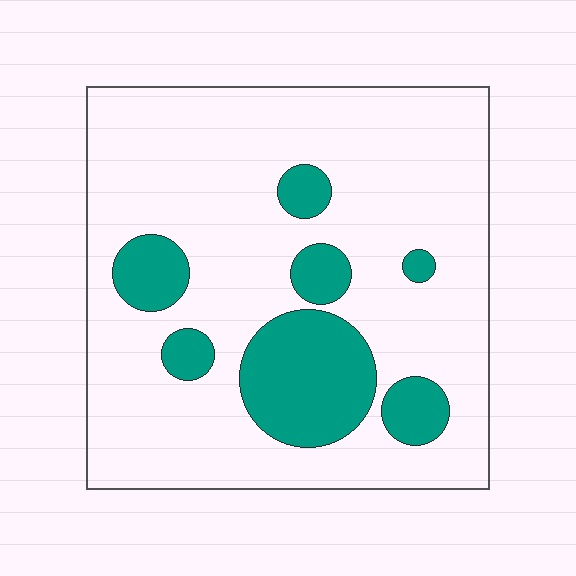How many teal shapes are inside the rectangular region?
7.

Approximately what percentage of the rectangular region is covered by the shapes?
Approximately 20%.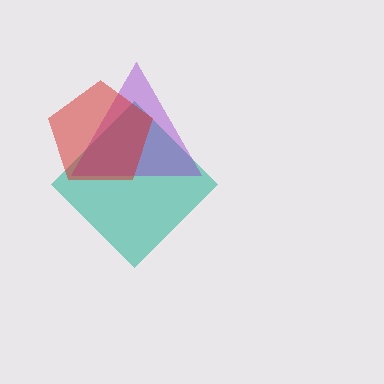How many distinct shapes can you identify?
There are 3 distinct shapes: a teal diamond, a purple triangle, a red pentagon.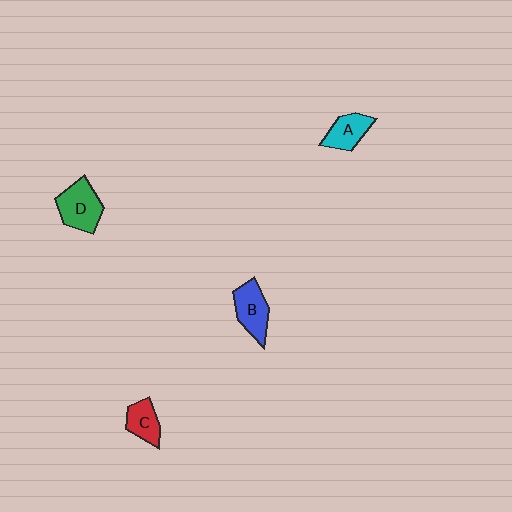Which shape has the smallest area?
Shape C (red).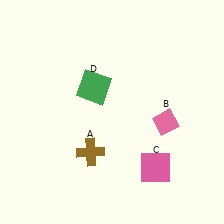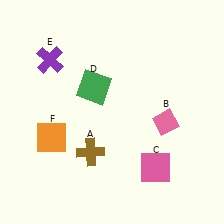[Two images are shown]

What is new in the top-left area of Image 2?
A purple cross (E) was added in the top-left area of Image 2.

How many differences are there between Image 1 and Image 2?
There are 2 differences between the two images.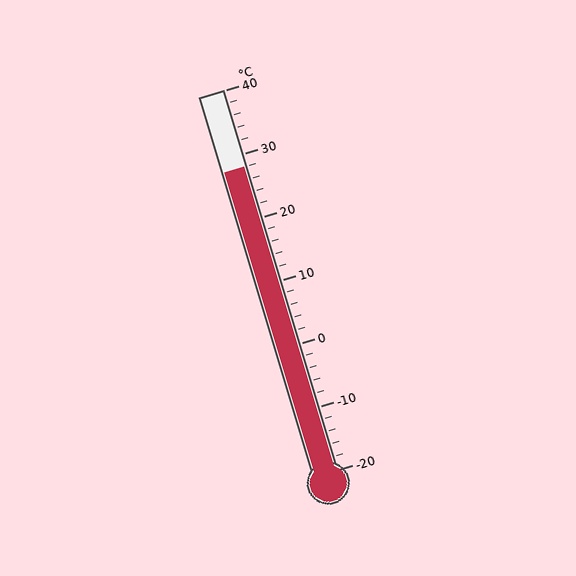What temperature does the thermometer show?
The thermometer shows approximately 28°C.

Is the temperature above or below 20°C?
The temperature is above 20°C.